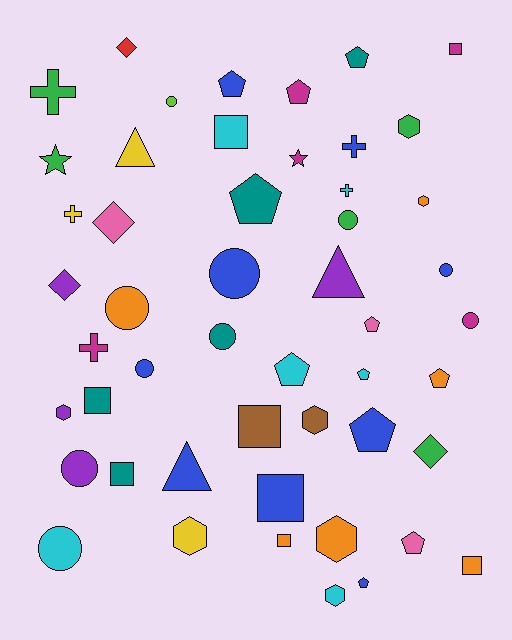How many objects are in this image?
There are 50 objects.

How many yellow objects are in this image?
There are 3 yellow objects.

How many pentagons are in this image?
There are 11 pentagons.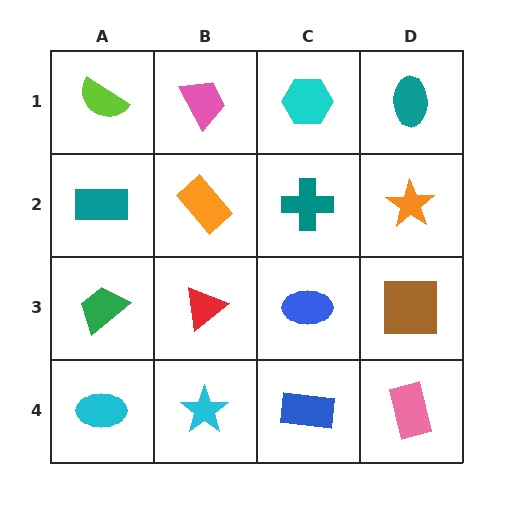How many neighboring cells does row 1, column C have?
3.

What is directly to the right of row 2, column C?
An orange star.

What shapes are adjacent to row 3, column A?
A teal rectangle (row 2, column A), a cyan ellipse (row 4, column A), a red triangle (row 3, column B).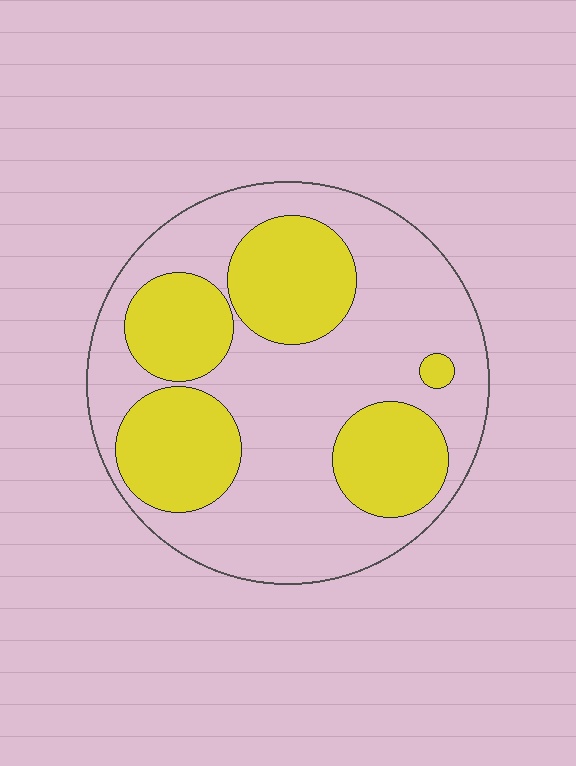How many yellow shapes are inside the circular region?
5.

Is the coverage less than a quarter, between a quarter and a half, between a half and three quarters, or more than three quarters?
Between a quarter and a half.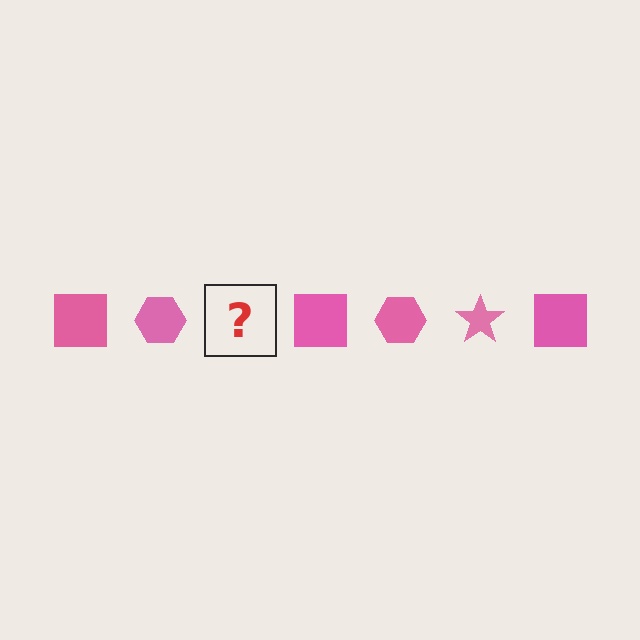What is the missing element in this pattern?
The missing element is a pink star.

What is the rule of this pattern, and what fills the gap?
The rule is that the pattern cycles through square, hexagon, star shapes in pink. The gap should be filled with a pink star.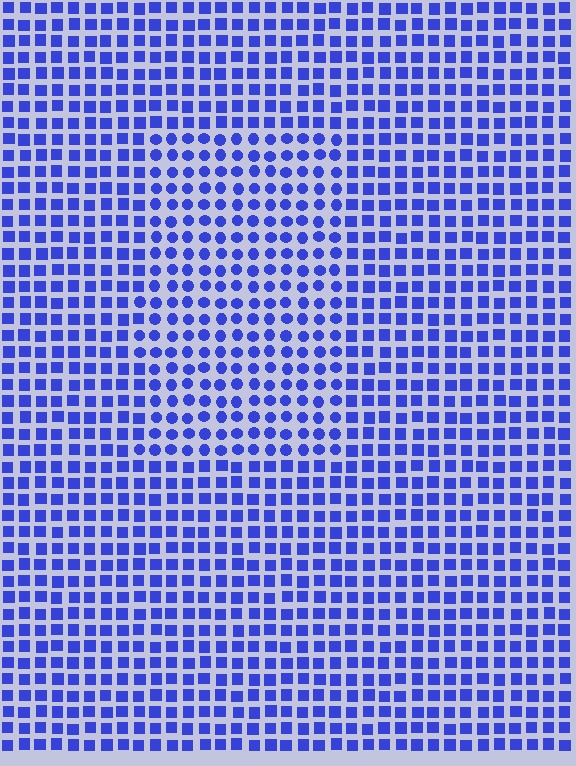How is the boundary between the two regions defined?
The boundary is defined by a change in element shape: circles inside vs. squares outside. All elements share the same color and spacing.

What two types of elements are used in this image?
The image uses circles inside the rectangle region and squares outside it.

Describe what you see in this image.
The image is filled with small blue elements arranged in a uniform grid. A rectangle-shaped region contains circles, while the surrounding area contains squares. The boundary is defined purely by the change in element shape.